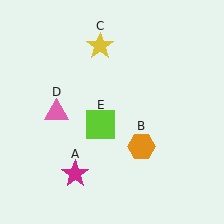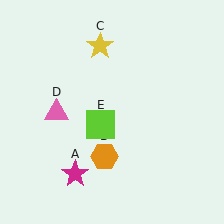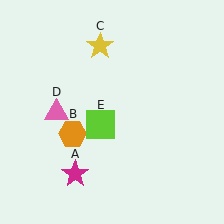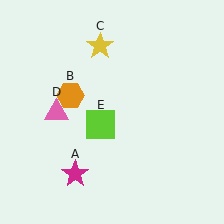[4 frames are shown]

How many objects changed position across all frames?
1 object changed position: orange hexagon (object B).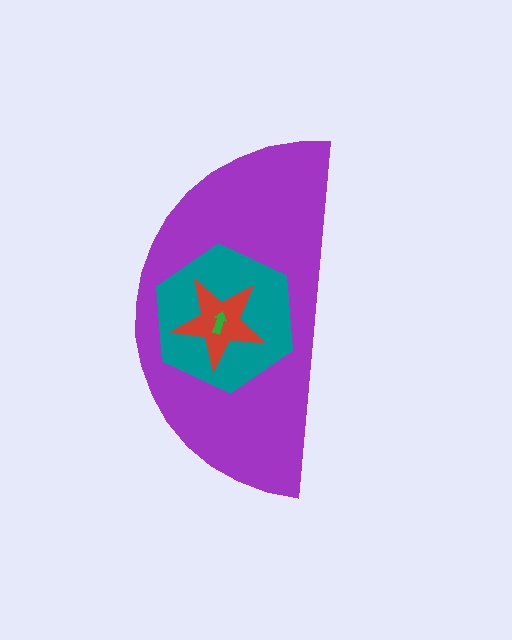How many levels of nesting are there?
4.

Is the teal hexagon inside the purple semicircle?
Yes.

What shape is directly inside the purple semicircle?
The teal hexagon.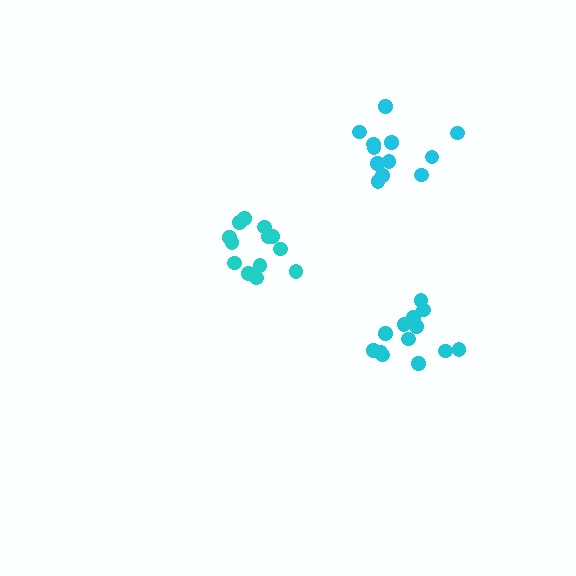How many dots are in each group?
Group 1: 12 dots, Group 2: 13 dots, Group 3: 13 dots (38 total).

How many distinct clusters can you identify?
There are 3 distinct clusters.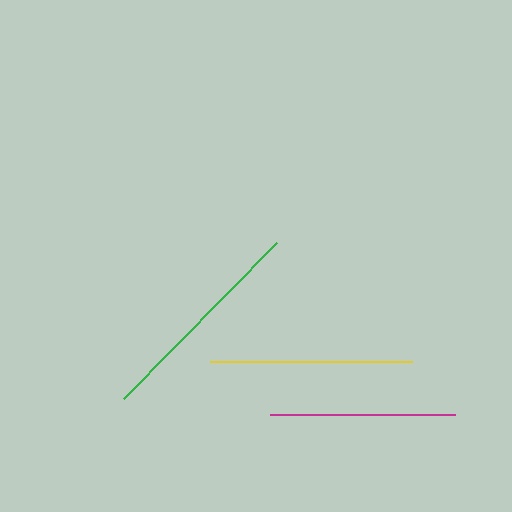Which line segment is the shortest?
The magenta line is the shortest at approximately 186 pixels.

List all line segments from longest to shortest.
From longest to shortest: green, yellow, magenta.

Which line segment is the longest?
The green line is the longest at approximately 218 pixels.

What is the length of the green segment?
The green segment is approximately 218 pixels long.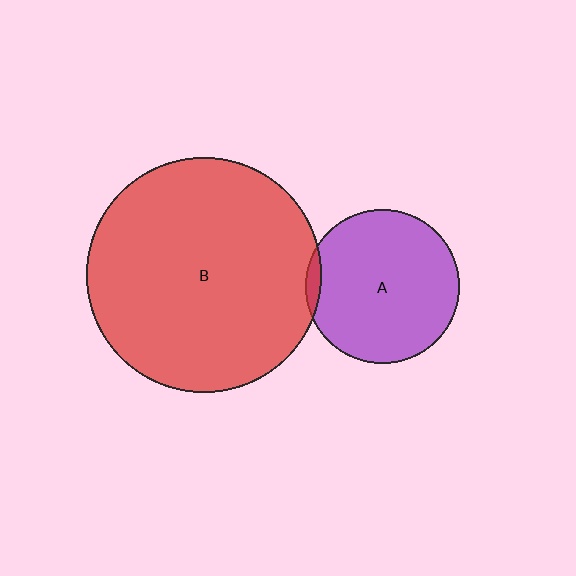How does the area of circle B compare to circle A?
Approximately 2.3 times.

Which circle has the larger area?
Circle B (red).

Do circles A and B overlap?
Yes.